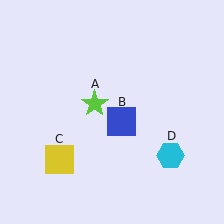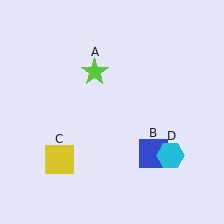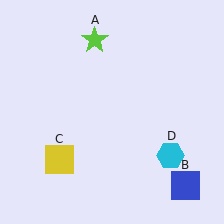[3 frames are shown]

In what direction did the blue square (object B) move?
The blue square (object B) moved down and to the right.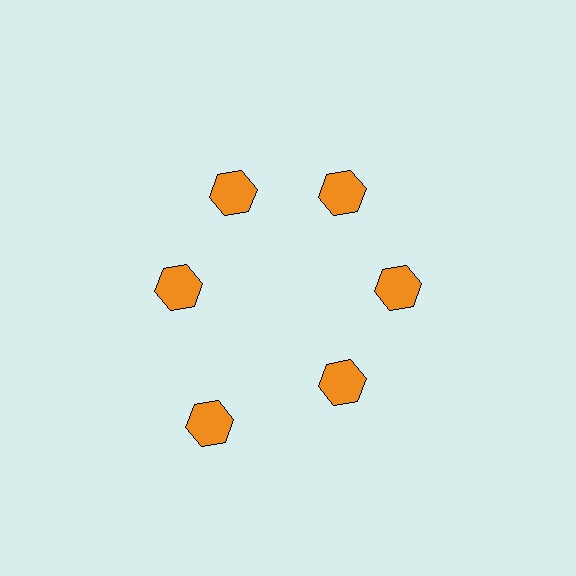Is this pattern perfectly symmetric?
No. The 6 orange hexagons are arranged in a ring, but one element near the 7 o'clock position is pushed outward from the center, breaking the 6-fold rotational symmetry.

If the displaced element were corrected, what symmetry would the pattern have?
It would have 6-fold rotational symmetry — the pattern would map onto itself every 60 degrees.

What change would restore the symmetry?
The symmetry would be restored by moving it inward, back onto the ring so that all 6 hexagons sit at equal angles and equal distance from the center.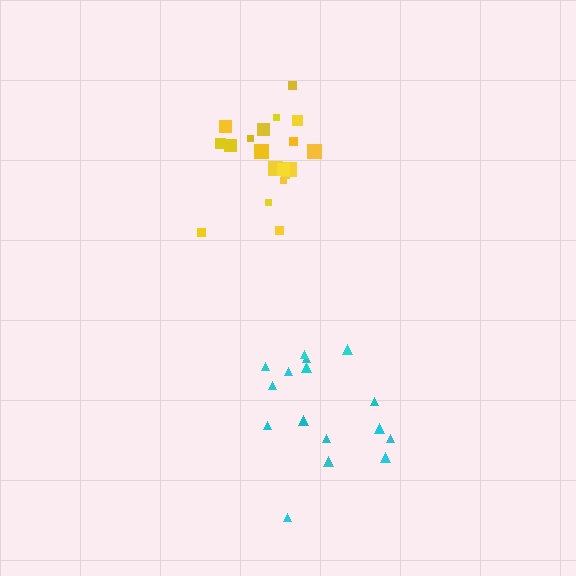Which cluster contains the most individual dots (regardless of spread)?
Yellow (19).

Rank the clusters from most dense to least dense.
yellow, cyan.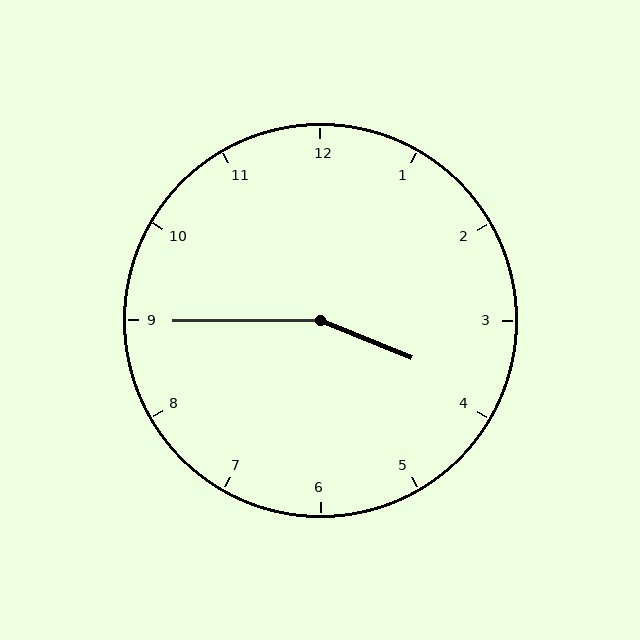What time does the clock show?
3:45.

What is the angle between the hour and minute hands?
Approximately 158 degrees.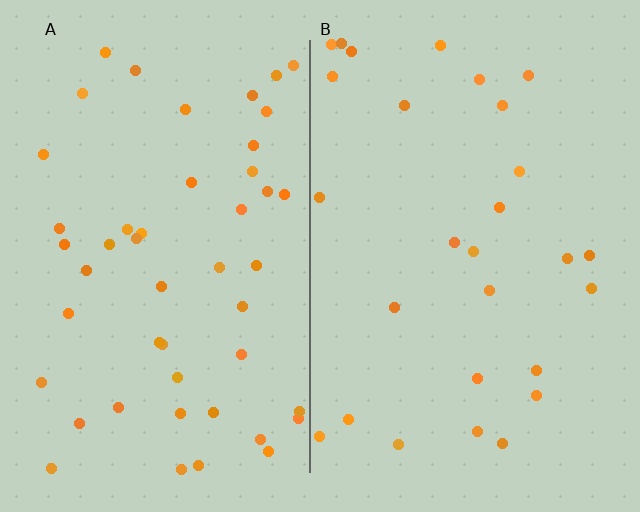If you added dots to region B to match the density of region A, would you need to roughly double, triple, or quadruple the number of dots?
Approximately double.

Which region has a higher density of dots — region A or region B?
A (the left).